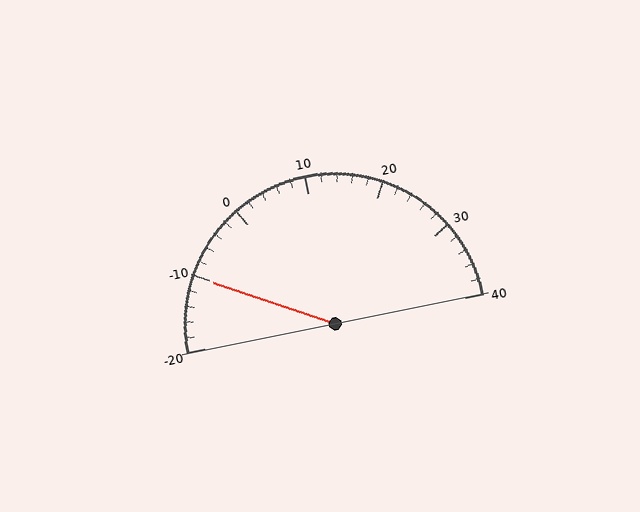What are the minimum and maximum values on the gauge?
The gauge ranges from -20 to 40.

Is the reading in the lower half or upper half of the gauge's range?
The reading is in the lower half of the range (-20 to 40).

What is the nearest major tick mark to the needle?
The nearest major tick mark is -10.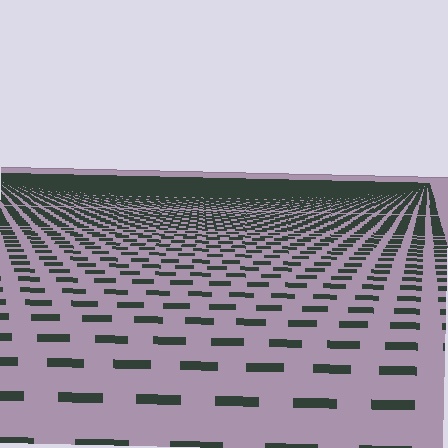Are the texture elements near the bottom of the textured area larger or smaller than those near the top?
Larger. Near the bottom, elements are closer to the viewer and appear at a bigger on-screen size.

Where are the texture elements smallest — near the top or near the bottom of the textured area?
Near the top.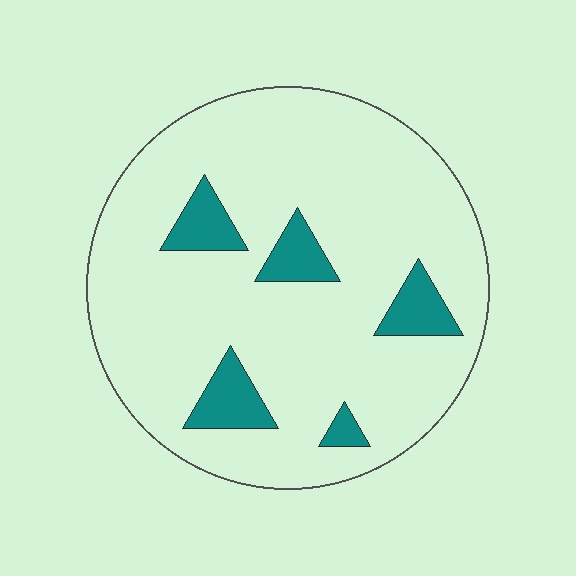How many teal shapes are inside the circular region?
5.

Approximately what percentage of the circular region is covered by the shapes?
Approximately 10%.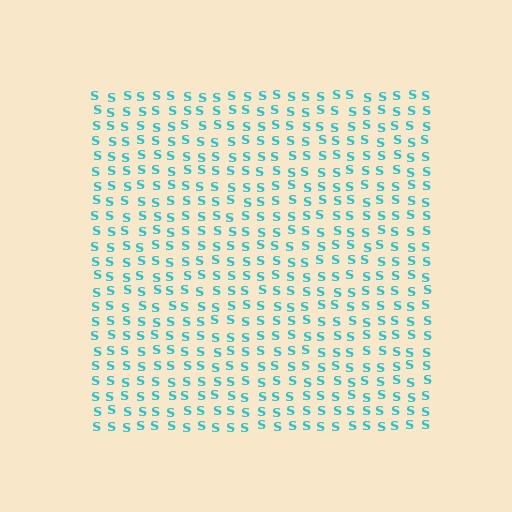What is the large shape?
The large shape is a square.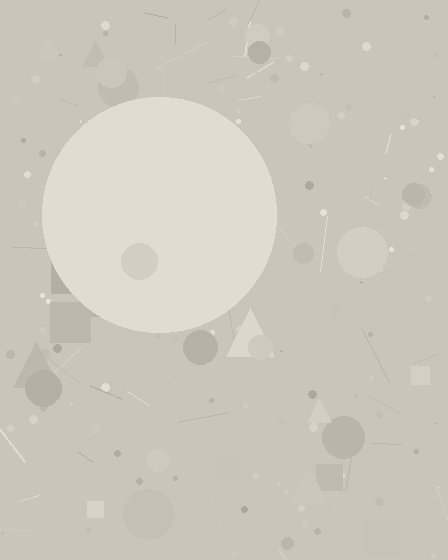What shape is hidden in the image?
A circle is hidden in the image.